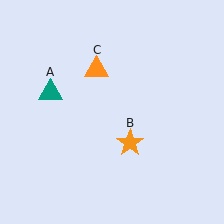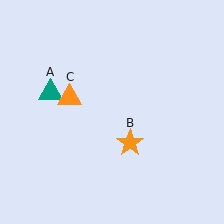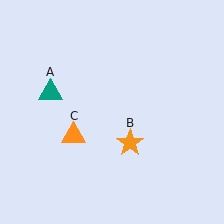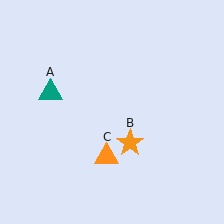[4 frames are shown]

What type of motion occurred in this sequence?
The orange triangle (object C) rotated counterclockwise around the center of the scene.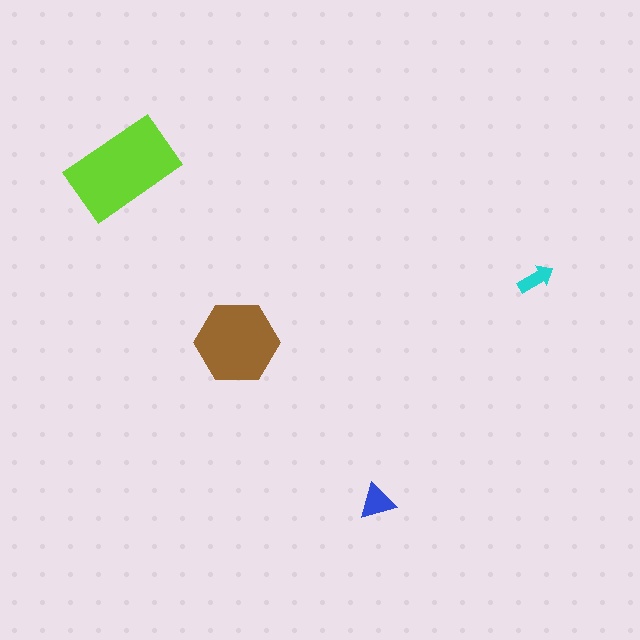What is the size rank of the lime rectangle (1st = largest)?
1st.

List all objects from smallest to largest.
The cyan arrow, the blue triangle, the brown hexagon, the lime rectangle.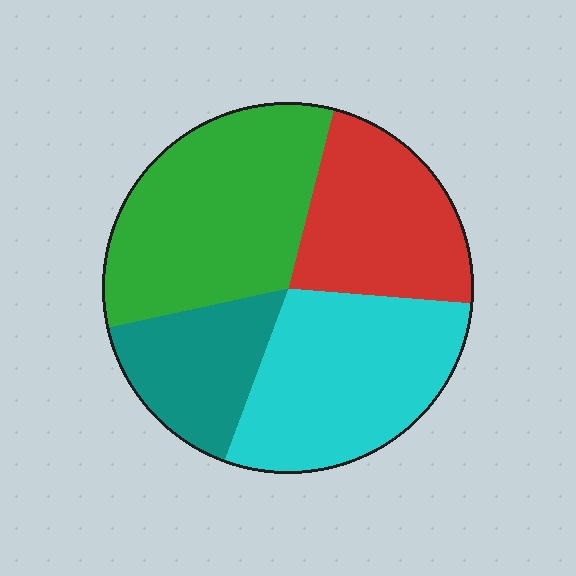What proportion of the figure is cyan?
Cyan covers 29% of the figure.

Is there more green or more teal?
Green.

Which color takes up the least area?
Teal, at roughly 15%.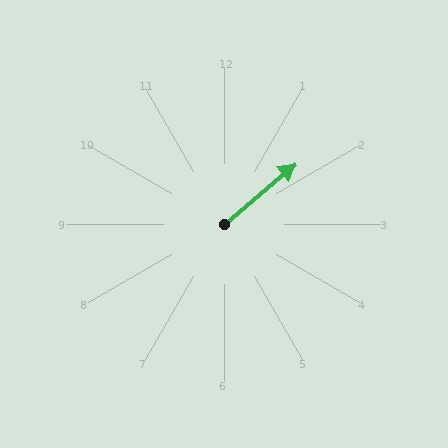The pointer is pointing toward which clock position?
Roughly 2 o'clock.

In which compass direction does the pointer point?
Northeast.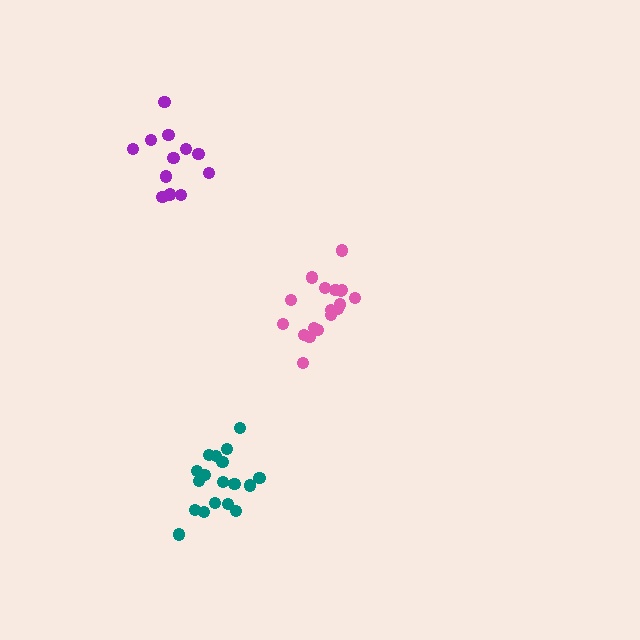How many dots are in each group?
Group 1: 12 dots, Group 2: 18 dots, Group 3: 18 dots (48 total).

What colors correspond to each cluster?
The clusters are colored: purple, teal, pink.